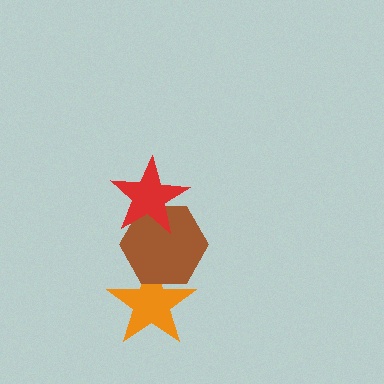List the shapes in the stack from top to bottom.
From top to bottom: the red star, the brown hexagon, the orange star.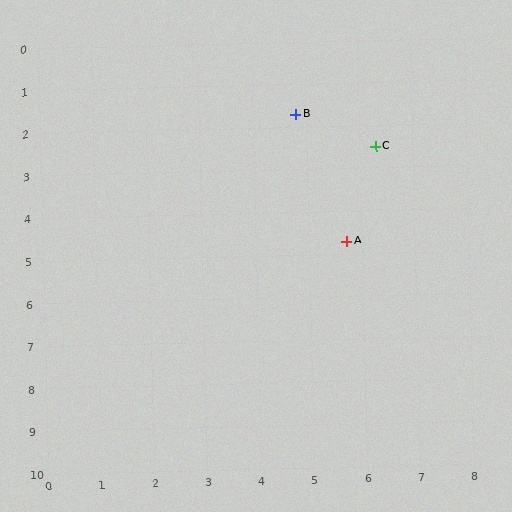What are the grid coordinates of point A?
Point A is at approximately (5.7, 4.7).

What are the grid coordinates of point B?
Point B is at approximately (4.8, 1.7).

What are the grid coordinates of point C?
Point C is at approximately (6.3, 2.5).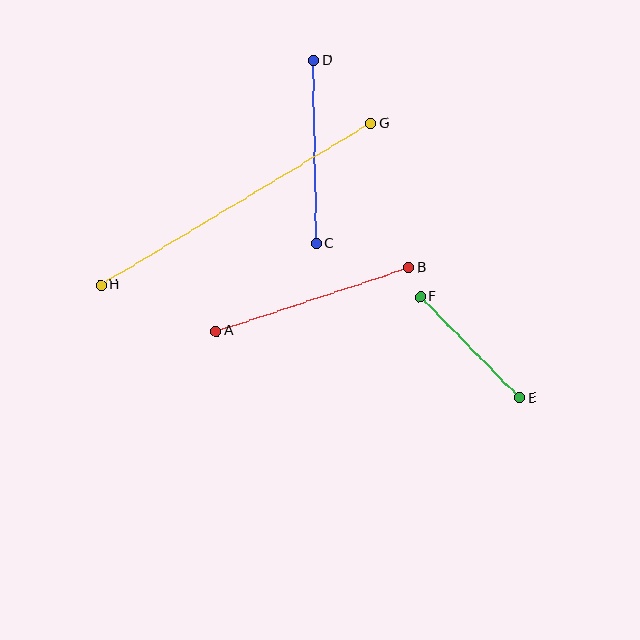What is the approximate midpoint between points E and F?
The midpoint is at approximately (470, 347) pixels.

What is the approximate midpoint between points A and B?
The midpoint is at approximately (312, 299) pixels.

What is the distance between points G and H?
The distance is approximately 315 pixels.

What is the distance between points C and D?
The distance is approximately 183 pixels.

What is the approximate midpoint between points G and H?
The midpoint is at approximately (236, 204) pixels.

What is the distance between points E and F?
The distance is approximately 142 pixels.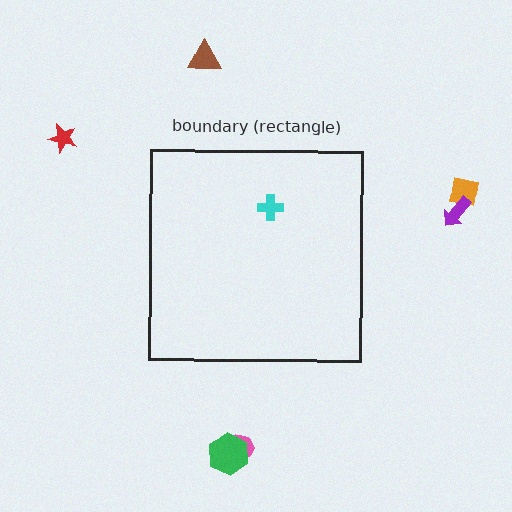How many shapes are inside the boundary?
1 inside, 6 outside.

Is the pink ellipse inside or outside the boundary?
Outside.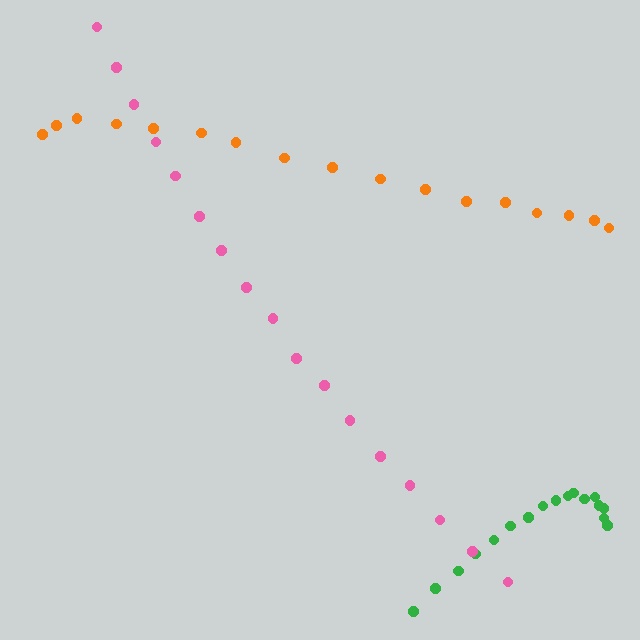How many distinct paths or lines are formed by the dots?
There are 3 distinct paths.